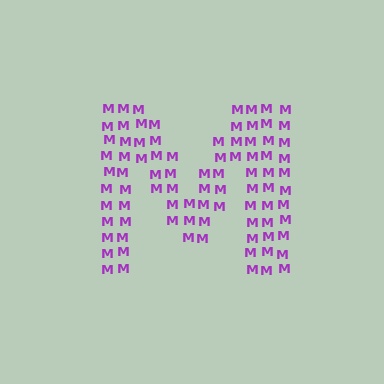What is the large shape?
The large shape is the letter M.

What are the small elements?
The small elements are letter M's.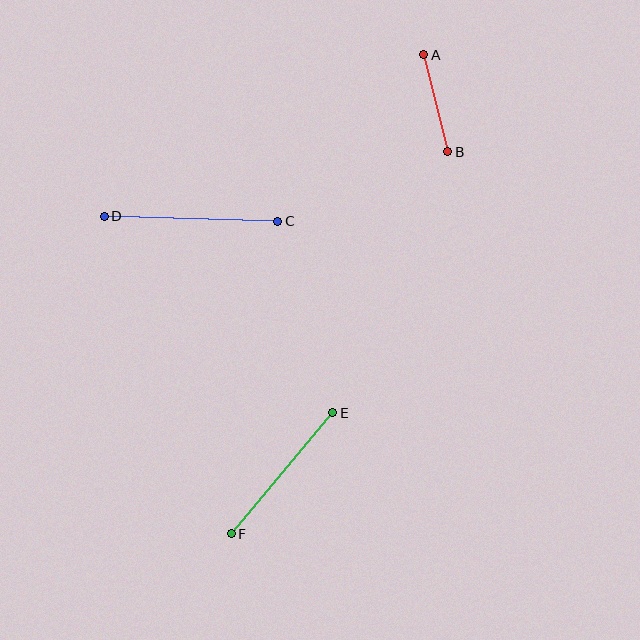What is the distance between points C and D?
The distance is approximately 173 pixels.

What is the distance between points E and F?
The distance is approximately 157 pixels.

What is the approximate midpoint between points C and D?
The midpoint is at approximately (191, 219) pixels.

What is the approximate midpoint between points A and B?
The midpoint is at approximately (436, 103) pixels.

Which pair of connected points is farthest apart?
Points C and D are farthest apart.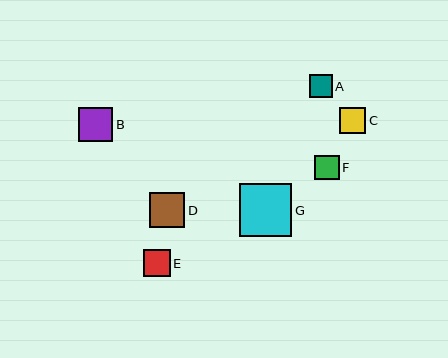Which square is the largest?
Square G is the largest with a size of approximately 52 pixels.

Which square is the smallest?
Square A is the smallest with a size of approximately 23 pixels.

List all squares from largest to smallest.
From largest to smallest: G, D, B, E, C, F, A.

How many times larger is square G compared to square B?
Square G is approximately 1.5 times the size of square B.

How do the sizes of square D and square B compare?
Square D and square B are approximately the same size.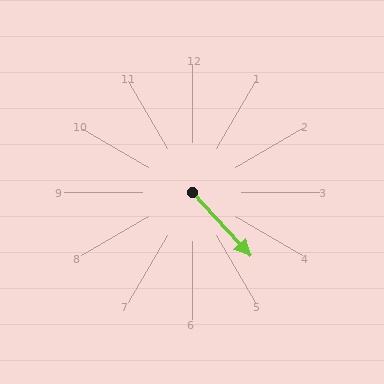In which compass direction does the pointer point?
Southeast.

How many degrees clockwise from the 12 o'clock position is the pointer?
Approximately 137 degrees.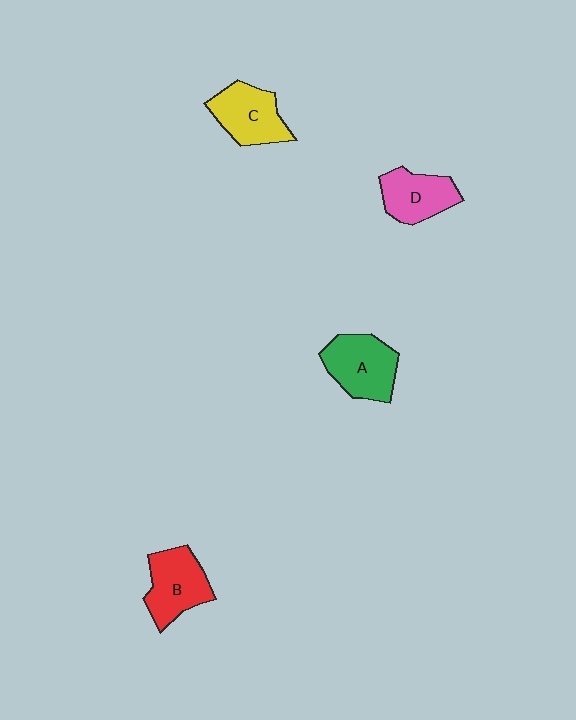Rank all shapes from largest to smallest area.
From largest to smallest: A (green), B (red), C (yellow), D (pink).